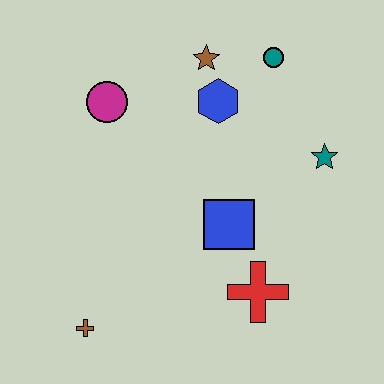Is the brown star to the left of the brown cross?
No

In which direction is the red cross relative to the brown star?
The red cross is below the brown star.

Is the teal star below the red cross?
No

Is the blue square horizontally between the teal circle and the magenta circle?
Yes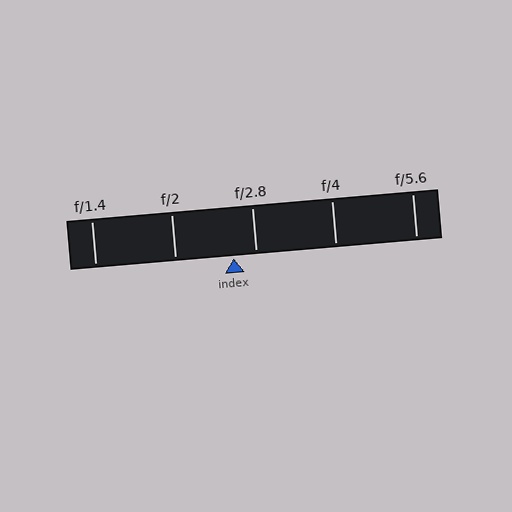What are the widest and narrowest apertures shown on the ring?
The widest aperture shown is f/1.4 and the narrowest is f/5.6.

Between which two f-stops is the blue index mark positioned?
The index mark is between f/2 and f/2.8.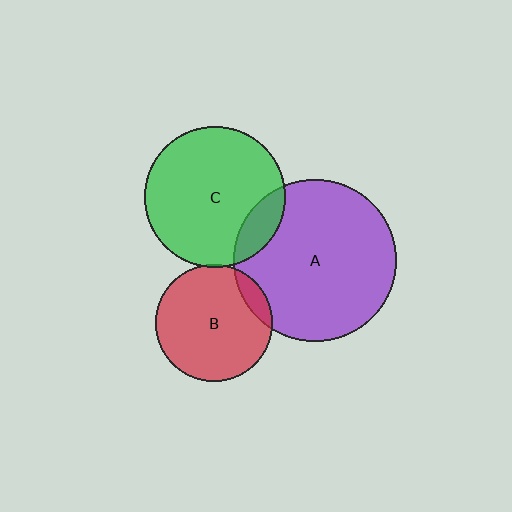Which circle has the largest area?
Circle A (purple).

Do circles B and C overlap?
Yes.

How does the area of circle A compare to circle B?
Approximately 1.9 times.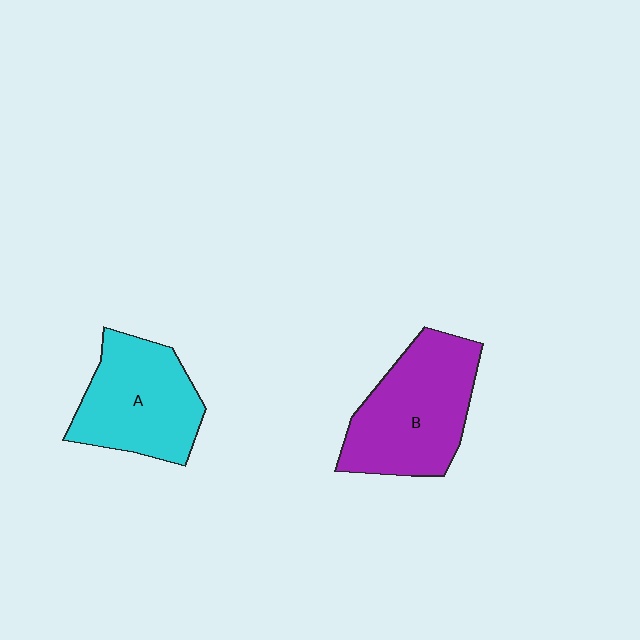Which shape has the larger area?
Shape B (purple).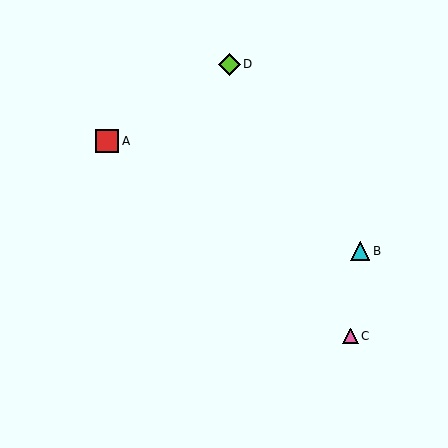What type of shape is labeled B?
Shape B is a cyan triangle.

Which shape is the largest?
The red square (labeled A) is the largest.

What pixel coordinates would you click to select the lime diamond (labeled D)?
Click at (229, 64) to select the lime diamond D.